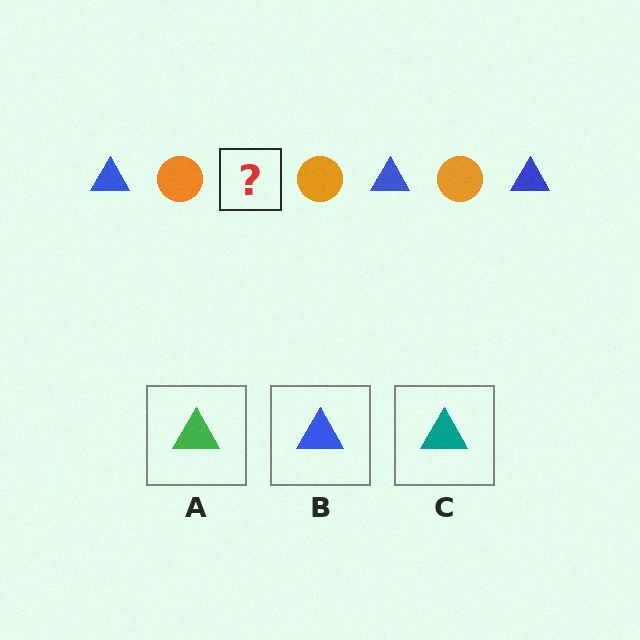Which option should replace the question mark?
Option B.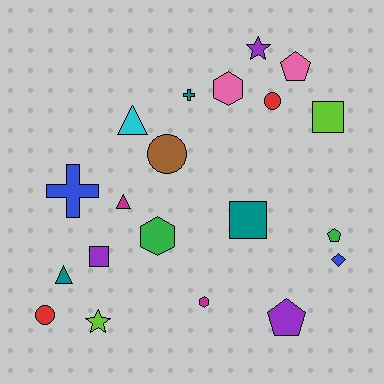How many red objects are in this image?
There are 2 red objects.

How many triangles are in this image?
There are 3 triangles.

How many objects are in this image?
There are 20 objects.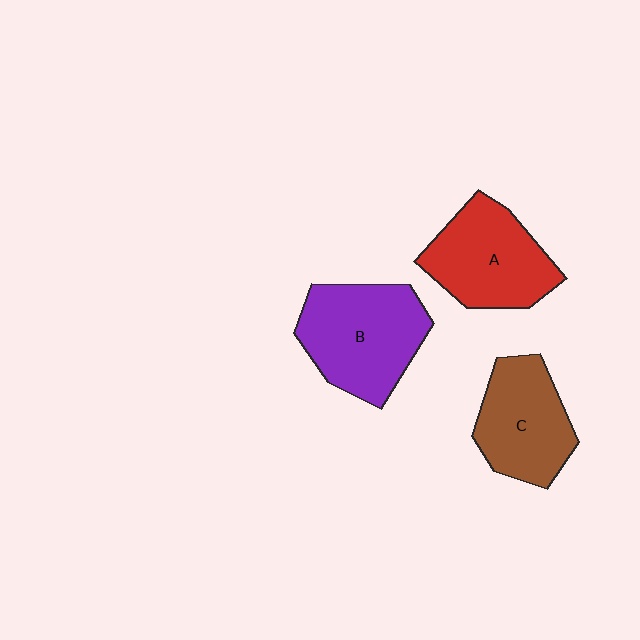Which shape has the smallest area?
Shape C (brown).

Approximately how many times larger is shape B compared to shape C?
Approximately 1.2 times.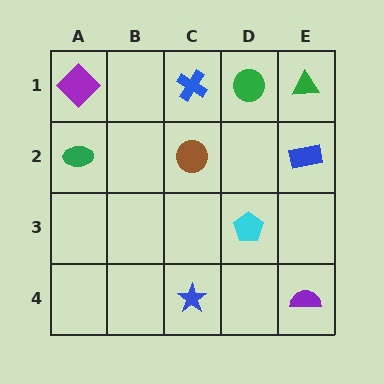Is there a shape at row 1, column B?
No, that cell is empty.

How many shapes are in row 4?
2 shapes.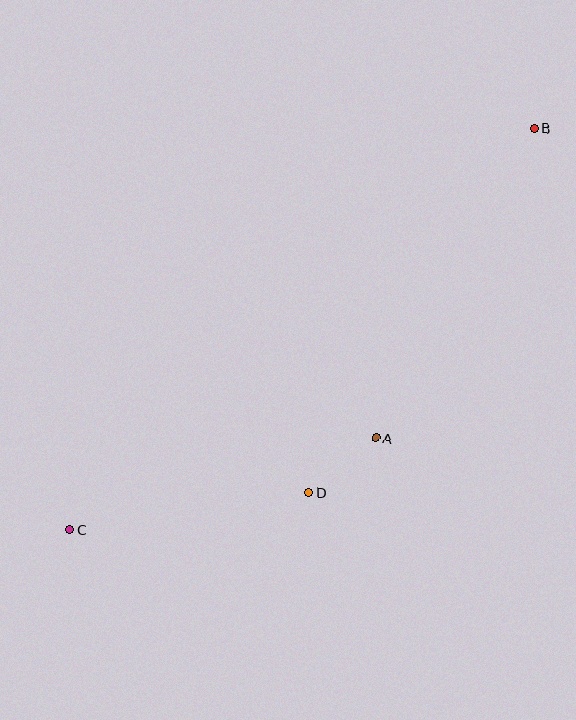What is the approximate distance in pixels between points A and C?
The distance between A and C is approximately 319 pixels.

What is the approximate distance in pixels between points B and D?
The distance between B and D is approximately 428 pixels.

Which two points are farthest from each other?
Points B and C are farthest from each other.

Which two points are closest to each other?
Points A and D are closest to each other.